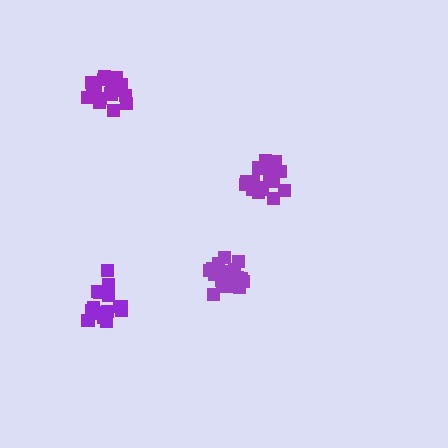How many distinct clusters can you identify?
There are 4 distinct clusters.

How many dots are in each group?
Group 1: 19 dots, Group 2: 17 dots, Group 3: 18 dots, Group 4: 16 dots (70 total).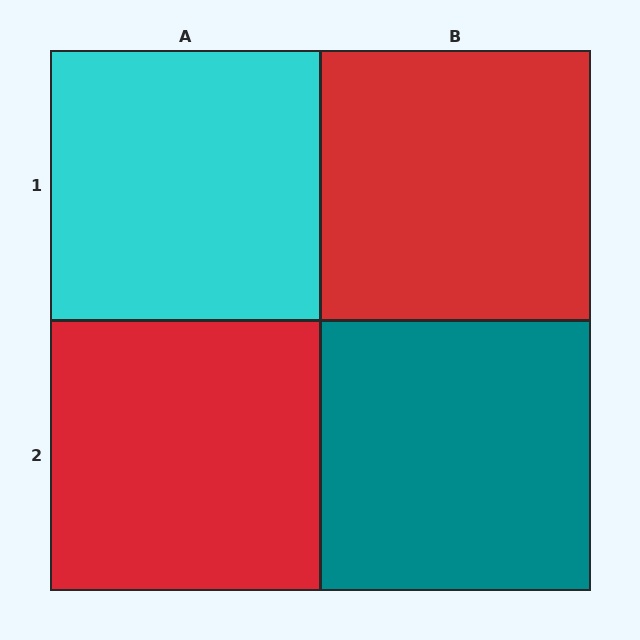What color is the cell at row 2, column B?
Teal.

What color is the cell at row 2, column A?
Red.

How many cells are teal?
1 cell is teal.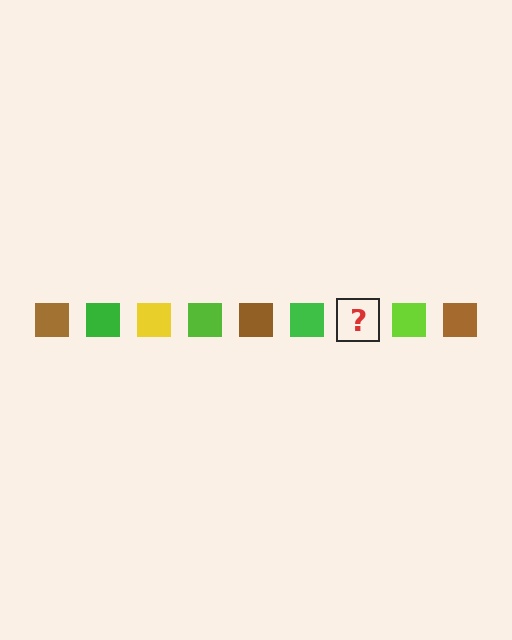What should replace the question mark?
The question mark should be replaced with a yellow square.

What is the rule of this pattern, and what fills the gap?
The rule is that the pattern cycles through brown, green, yellow, lime squares. The gap should be filled with a yellow square.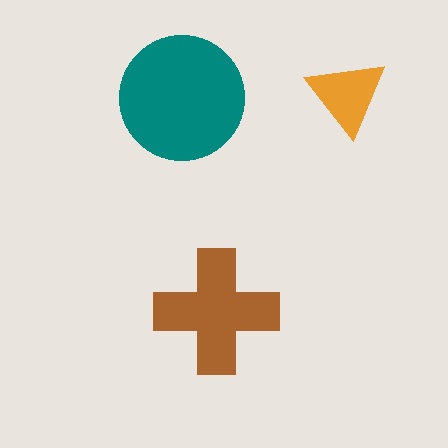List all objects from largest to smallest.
The teal circle, the brown cross, the orange triangle.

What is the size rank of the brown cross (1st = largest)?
2nd.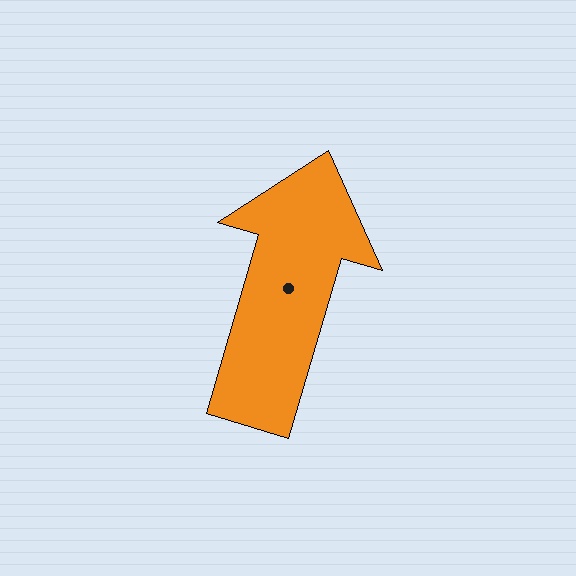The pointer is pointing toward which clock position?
Roughly 1 o'clock.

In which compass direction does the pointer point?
North.